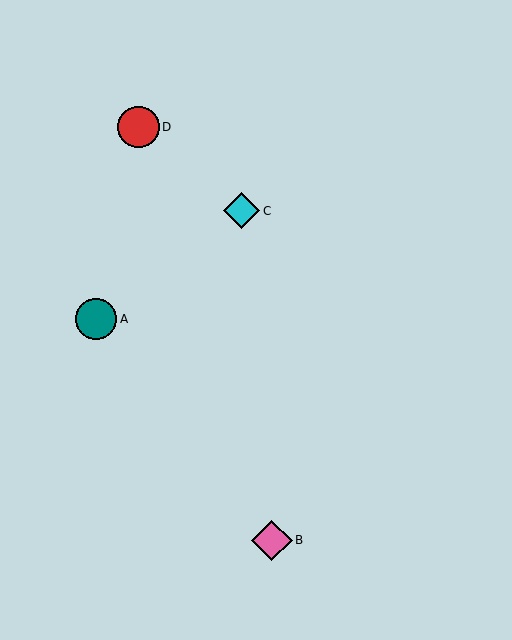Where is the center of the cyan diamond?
The center of the cyan diamond is at (242, 211).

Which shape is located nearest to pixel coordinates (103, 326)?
The teal circle (labeled A) at (96, 319) is nearest to that location.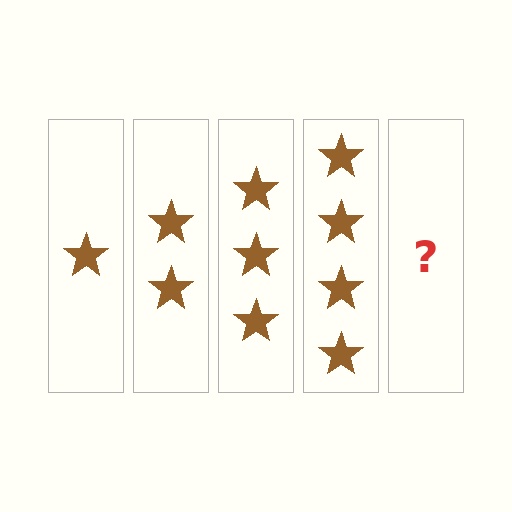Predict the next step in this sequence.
The next step is 5 stars.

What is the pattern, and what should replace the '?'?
The pattern is that each step adds one more star. The '?' should be 5 stars.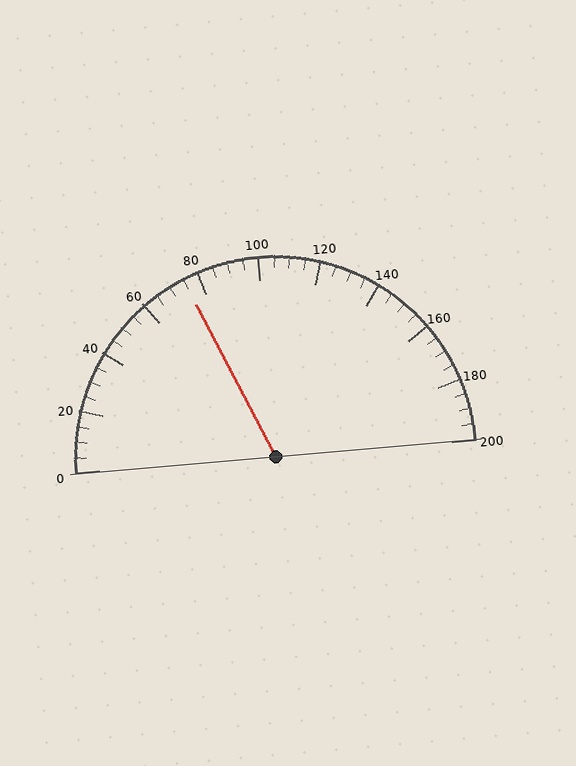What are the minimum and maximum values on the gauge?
The gauge ranges from 0 to 200.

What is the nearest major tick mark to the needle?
The nearest major tick mark is 80.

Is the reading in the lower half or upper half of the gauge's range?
The reading is in the lower half of the range (0 to 200).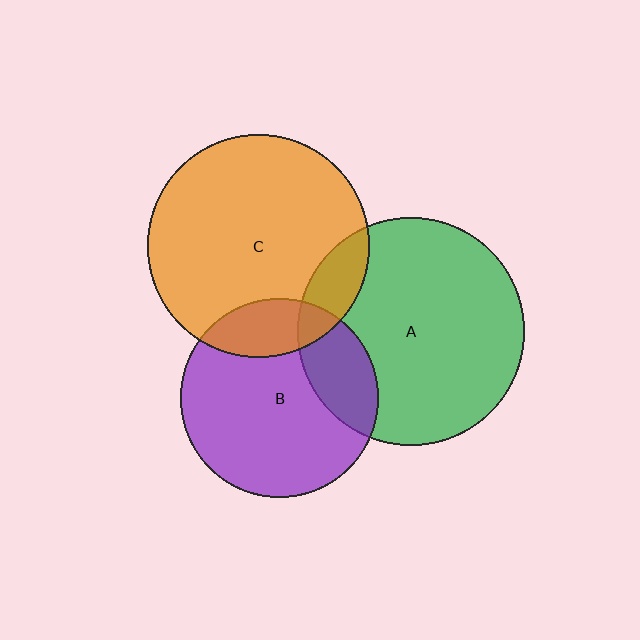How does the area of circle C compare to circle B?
Approximately 1.3 times.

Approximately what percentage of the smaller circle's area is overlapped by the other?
Approximately 20%.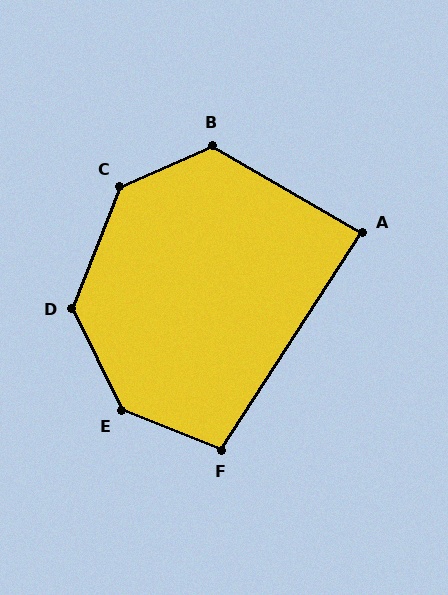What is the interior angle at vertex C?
Approximately 135 degrees (obtuse).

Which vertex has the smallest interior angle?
A, at approximately 87 degrees.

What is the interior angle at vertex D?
Approximately 133 degrees (obtuse).